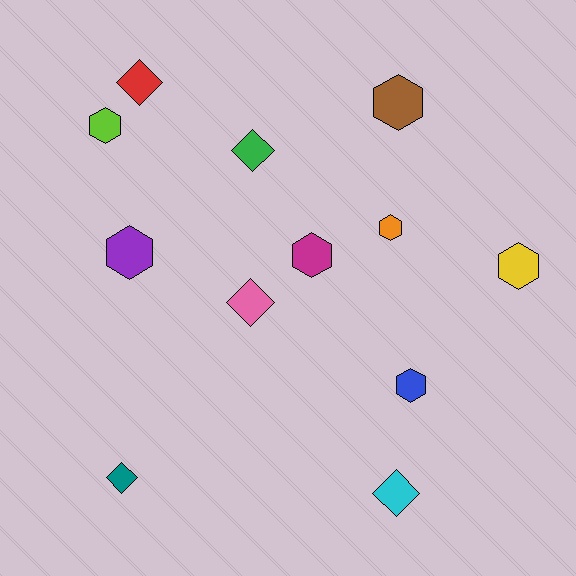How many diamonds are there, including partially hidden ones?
There are 5 diamonds.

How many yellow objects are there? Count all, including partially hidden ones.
There is 1 yellow object.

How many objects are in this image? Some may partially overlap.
There are 12 objects.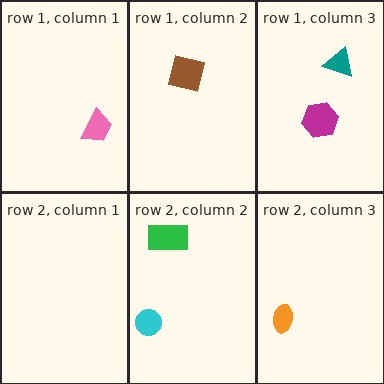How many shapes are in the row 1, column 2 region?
1.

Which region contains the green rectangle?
The row 2, column 2 region.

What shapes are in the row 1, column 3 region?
The teal triangle, the magenta hexagon.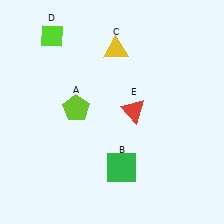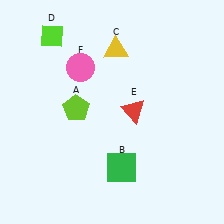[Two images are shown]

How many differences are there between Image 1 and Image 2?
There is 1 difference between the two images.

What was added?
A pink circle (F) was added in Image 2.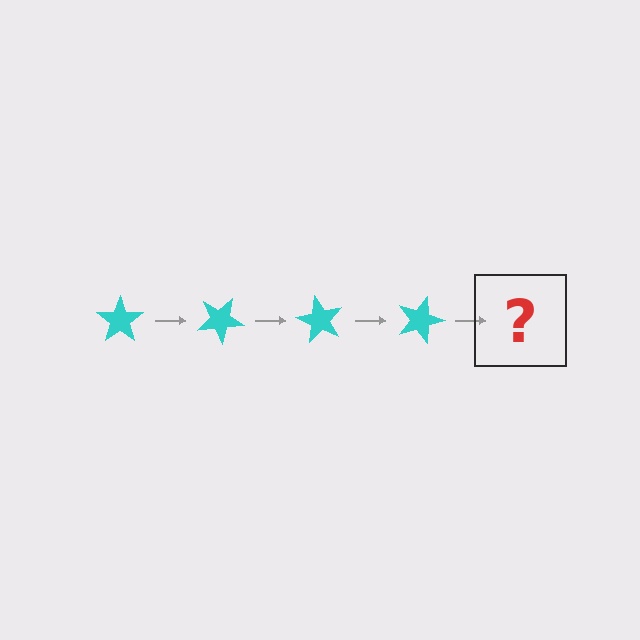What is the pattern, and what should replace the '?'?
The pattern is that the star rotates 30 degrees each step. The '?' should be a cyan star rotated 120 degrees.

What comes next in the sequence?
The next element should be a cyan star rotated 120 degrees.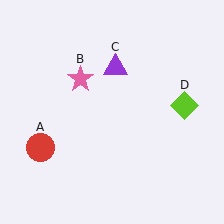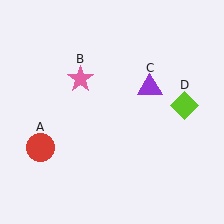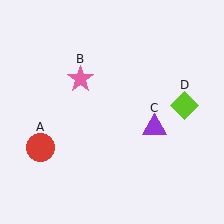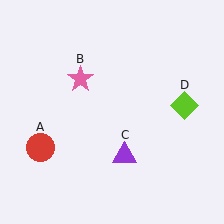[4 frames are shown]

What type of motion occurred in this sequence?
The purple triangle (object C) rotated clockwise around the center of the scene.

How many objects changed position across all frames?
1 object changed position: purple triangle (object C).